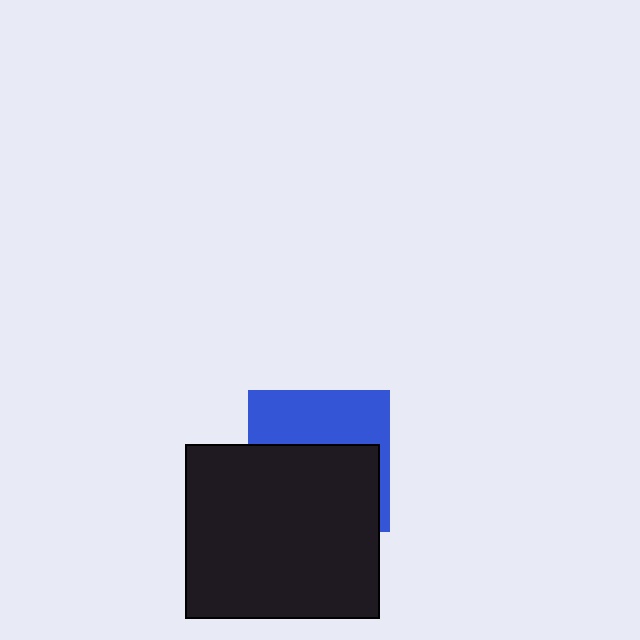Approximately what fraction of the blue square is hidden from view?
Roughly 58% of the blue square is hidden behind the black rectangle.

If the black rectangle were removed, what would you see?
You would see the complete blue square.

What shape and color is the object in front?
The object in front is a black rectangle.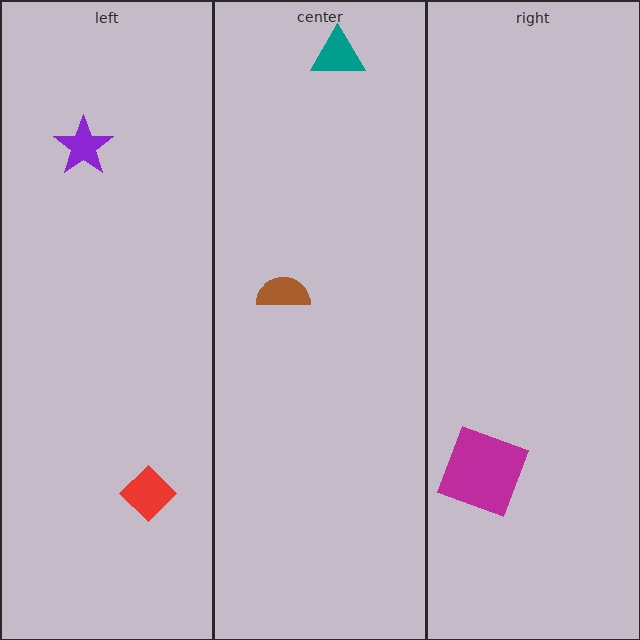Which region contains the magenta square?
The right region.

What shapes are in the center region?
The brown semicircle, the teal triangle.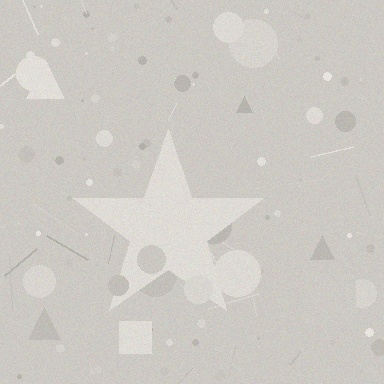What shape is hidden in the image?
A star is hidden in the image.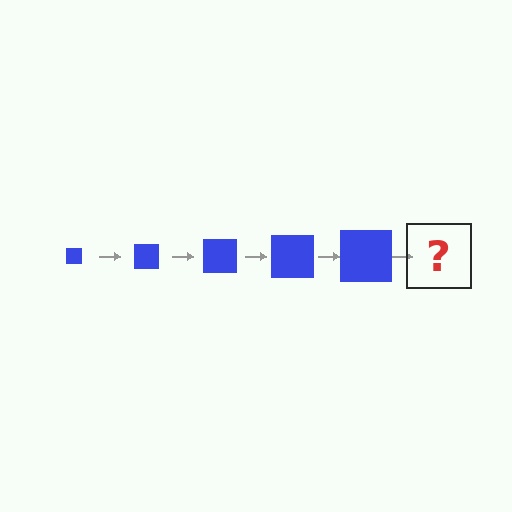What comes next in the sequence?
The next element should be a blue square, larger than the previous one.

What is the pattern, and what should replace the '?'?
The pattern is that the square gets progressively larger each step. The '?' should be a blue square, larger than the previous one.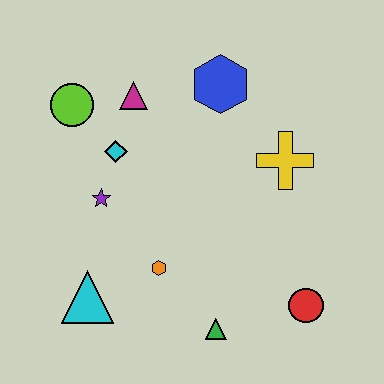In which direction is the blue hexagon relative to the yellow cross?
The blue hexagon is above the yellow cross.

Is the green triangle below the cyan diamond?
Yes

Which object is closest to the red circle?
The green triangle is closest to the red circle.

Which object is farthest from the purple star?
The red circle is farthest from the purple star.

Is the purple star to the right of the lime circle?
Yes